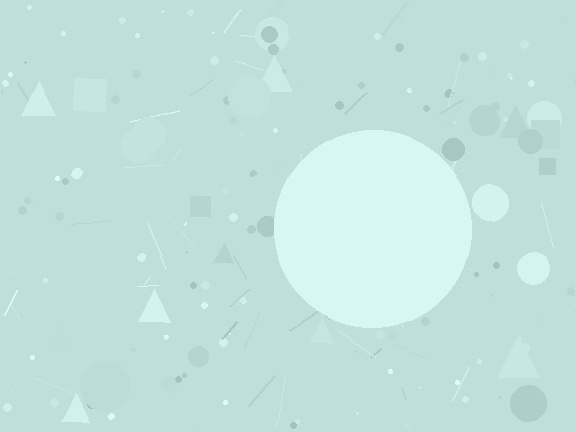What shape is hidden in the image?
A circle is hidden in the image.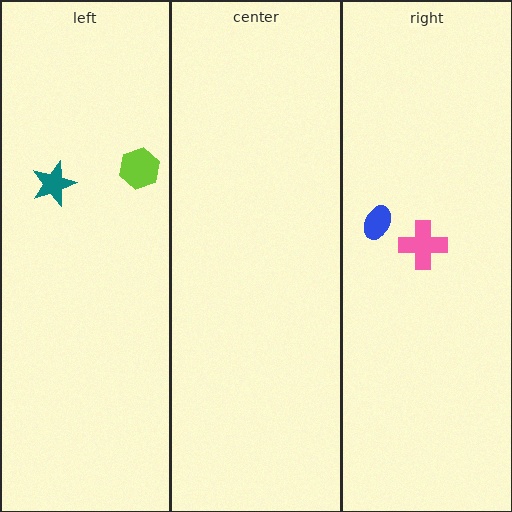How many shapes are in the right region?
2.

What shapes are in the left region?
The teal star, the lime hexagon.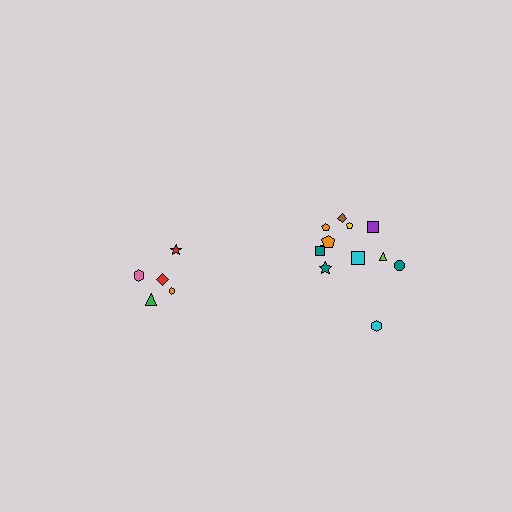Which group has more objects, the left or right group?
The right group.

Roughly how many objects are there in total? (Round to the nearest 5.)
Roughly 15 objects in total.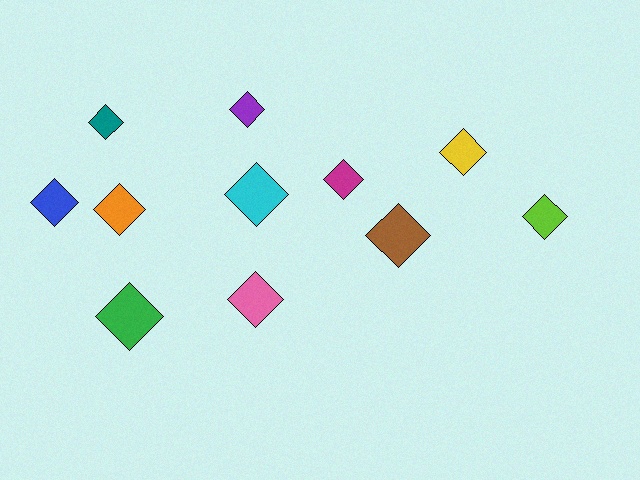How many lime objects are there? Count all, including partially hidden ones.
There is 1 lime object.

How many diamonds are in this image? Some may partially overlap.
There are 11 diamonds.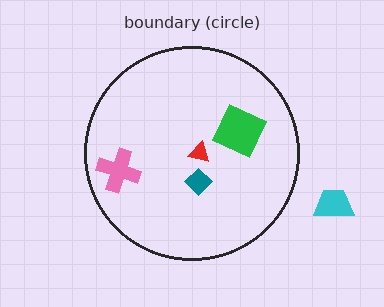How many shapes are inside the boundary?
4 inside, 1 outside.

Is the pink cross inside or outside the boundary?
Inside.